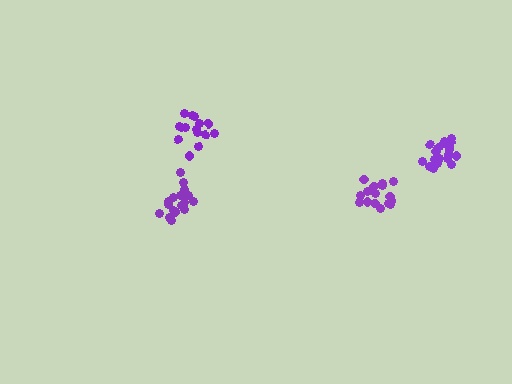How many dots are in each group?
Group 1: 19 dots, Group 2: 20 dots, Group 3: 15 dots, Group 4: 17 dots (71 total).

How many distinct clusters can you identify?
There are 4 distinct clusters.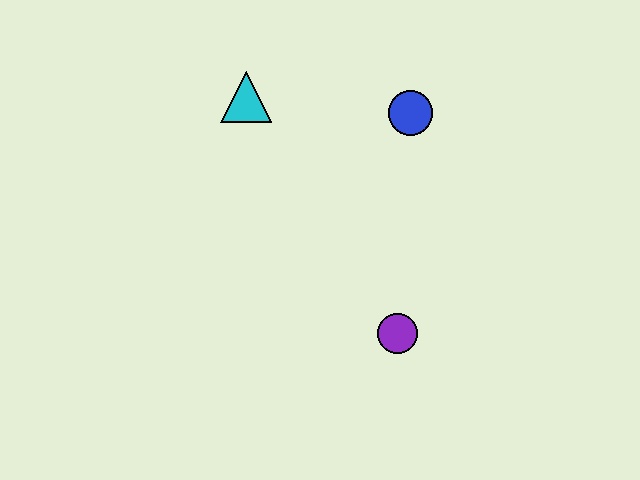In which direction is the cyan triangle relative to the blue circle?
The cyan triangle is to the left of the blue circle.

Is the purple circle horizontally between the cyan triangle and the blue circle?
Yes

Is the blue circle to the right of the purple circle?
Yes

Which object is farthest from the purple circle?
The cyan triangle is farthest from the purple circle.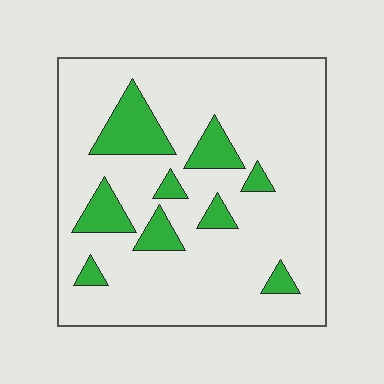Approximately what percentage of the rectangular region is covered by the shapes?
Approximately 15%.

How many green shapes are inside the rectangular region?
9.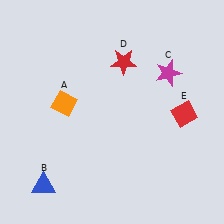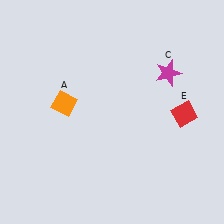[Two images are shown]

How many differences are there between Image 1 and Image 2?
There are 2 differences between the two images.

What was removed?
The red star (D), the blue triangle (B) were removed in Image 2.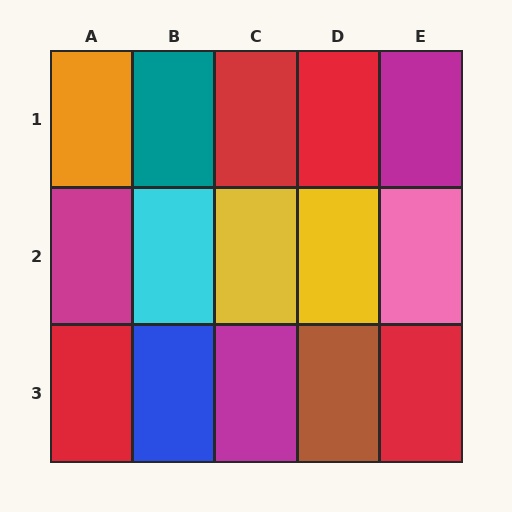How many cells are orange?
1 cell is orange.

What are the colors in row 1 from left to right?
Orange, teal, red, red, magenta.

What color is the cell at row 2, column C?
Yellow.